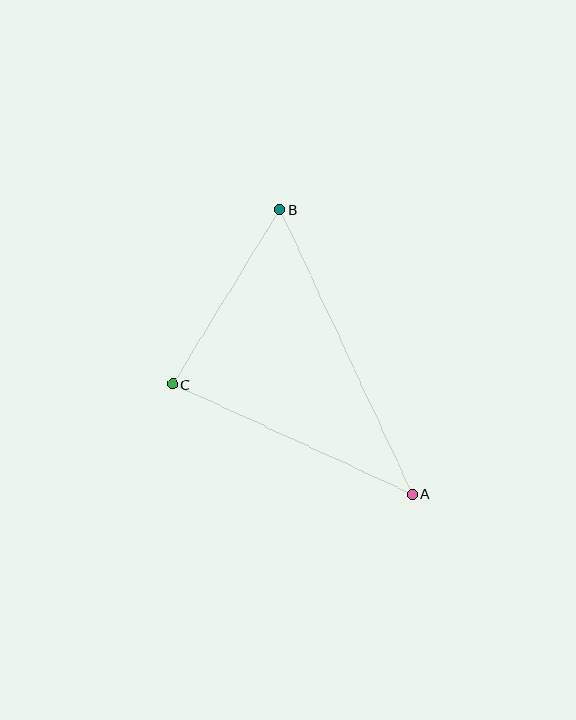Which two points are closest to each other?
Points B and C are closest to each other.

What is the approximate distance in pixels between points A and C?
The distance between A and C is approximately 264 pixels.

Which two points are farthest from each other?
Points A and B are farthest from each other.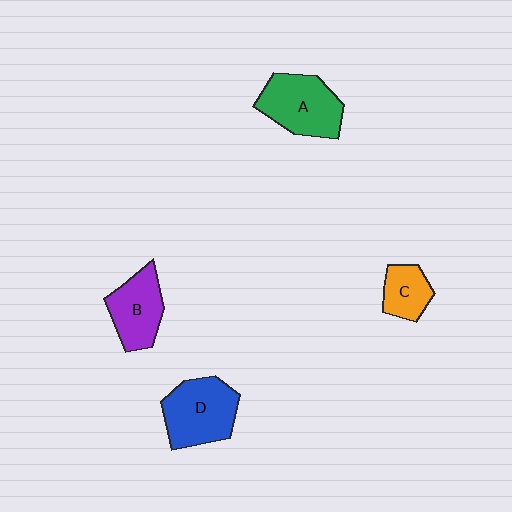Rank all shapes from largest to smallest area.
From largest to smallest: D (blue), A (green), B (purple), C (orange).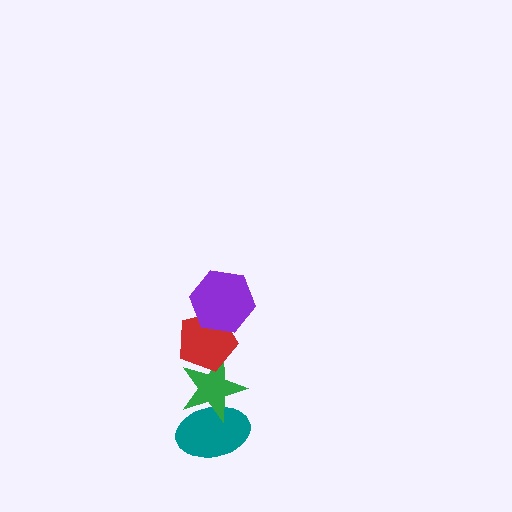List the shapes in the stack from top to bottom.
From top to bottom: the purple hexagon, the red pentagon, the green star, the teal ellipse.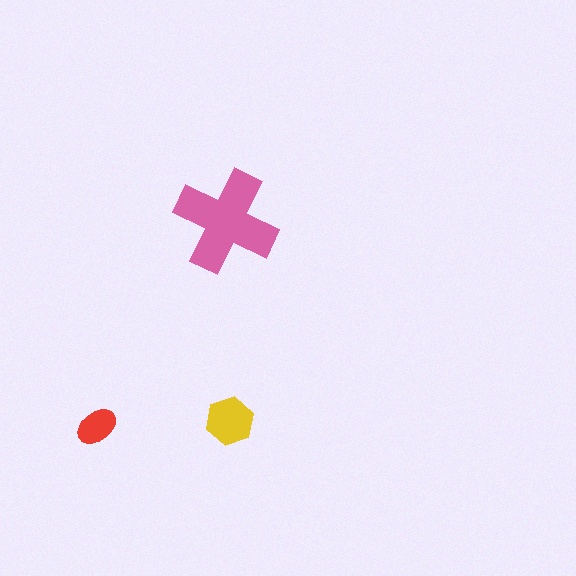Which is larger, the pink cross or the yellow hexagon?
The pink cross.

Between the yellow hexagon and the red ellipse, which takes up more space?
The yellow hexagon.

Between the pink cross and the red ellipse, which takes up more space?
The pink cross.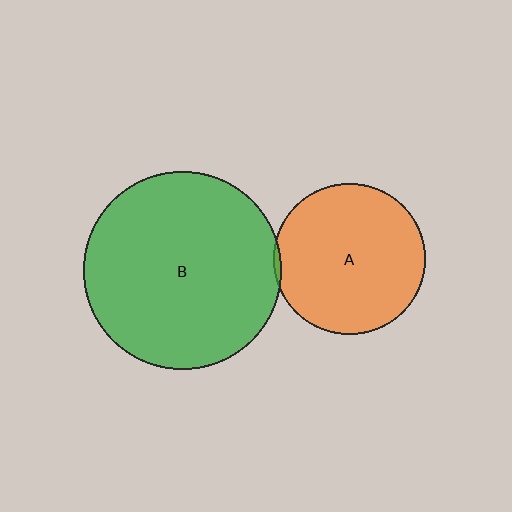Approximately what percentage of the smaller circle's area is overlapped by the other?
Approximately 5%.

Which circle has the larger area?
Circle B (green).